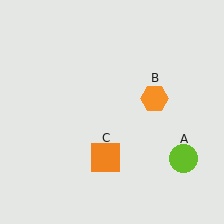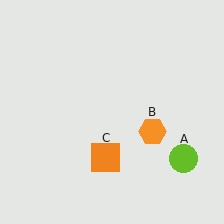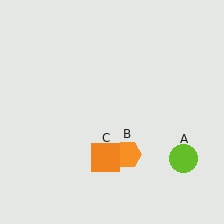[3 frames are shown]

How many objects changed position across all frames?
1 object changed position: orange hexagon (object B).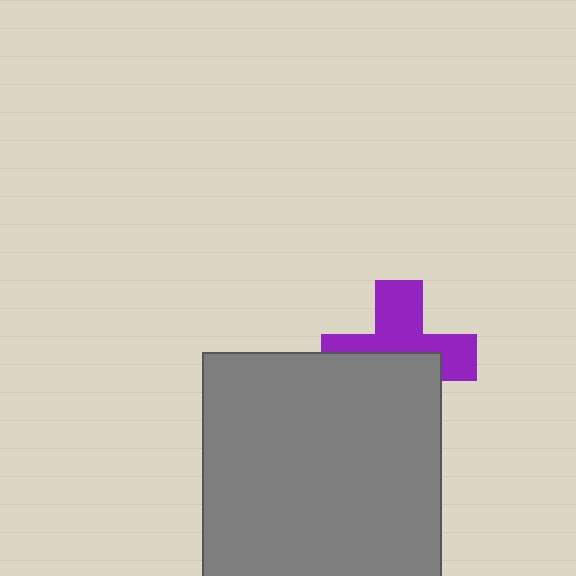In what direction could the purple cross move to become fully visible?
The purple cross could move up. That would shift it out from behind the gray rectangle entirely.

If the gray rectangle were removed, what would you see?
You would see the complete purple cross.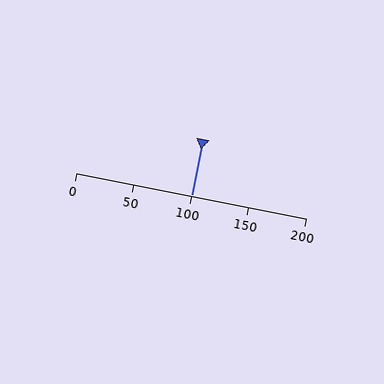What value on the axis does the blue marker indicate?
The marker indicates approximately 100.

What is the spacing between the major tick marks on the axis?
The major ticks are spaced 50 apart.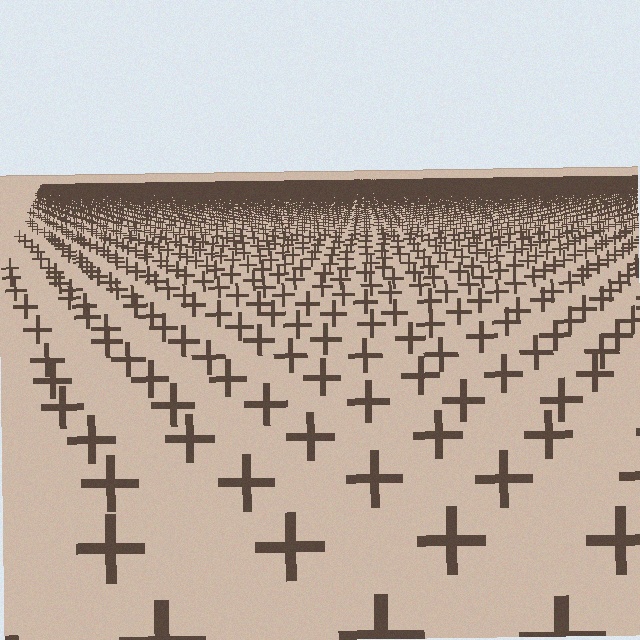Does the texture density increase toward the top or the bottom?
Density increases toward the top.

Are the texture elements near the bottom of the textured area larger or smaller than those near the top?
Larger. Near the bottom, elements are closer to the viewer and appear at a bigger on-screen size.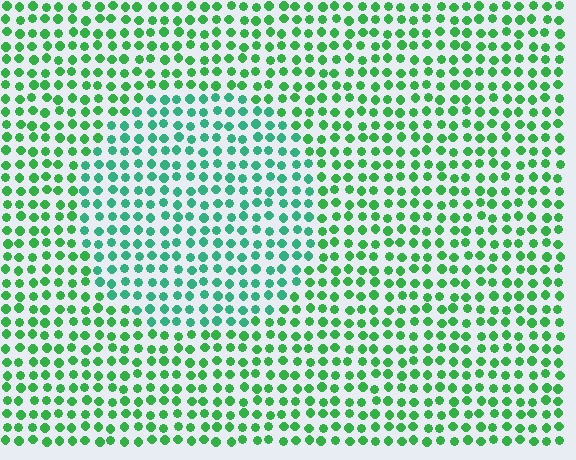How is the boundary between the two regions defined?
The boundary is defined purely by a slight shift in hue (about 28 degrees). Spacing, size, and orientation are identical on both sides.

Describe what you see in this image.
The image is filled with small green elements in a uniform arrangement. A circle-shaped region is visible where the elements are tinted to a slightly different hue, forming a subtle color boundary.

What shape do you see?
I see a circle.